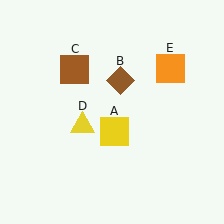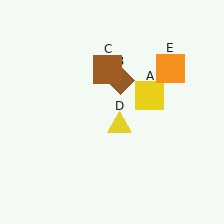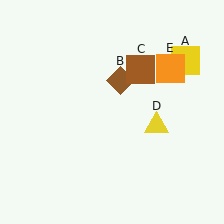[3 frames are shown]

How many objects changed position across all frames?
3 objects changed position: yellow square (object A), brown square (object C), yellow triangle (object D).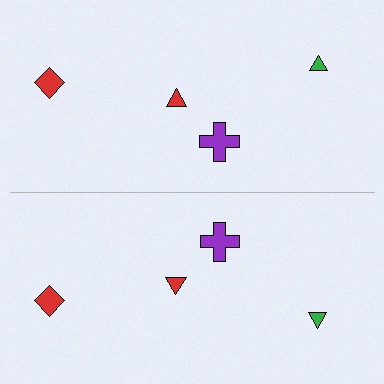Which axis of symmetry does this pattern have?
The pattern has a horizontal axis of symmetry running through the center of the image.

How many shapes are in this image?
There are 8 shapes in this image.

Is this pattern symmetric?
Yes, this pattern has bilateral (reflection) symmetry.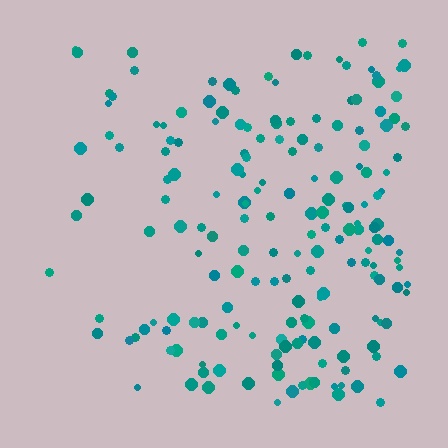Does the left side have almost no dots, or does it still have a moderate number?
Still a moderate number, just noticeably fewer than the right.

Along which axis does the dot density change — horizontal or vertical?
Horizontal.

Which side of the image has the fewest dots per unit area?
The left.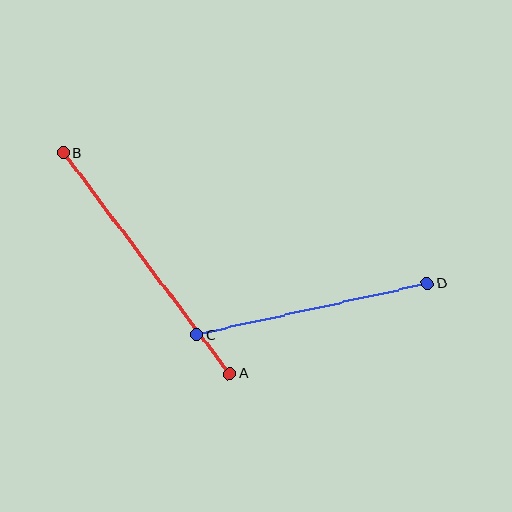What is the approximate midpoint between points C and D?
The midpoint is at approximately (312, 309) pixels.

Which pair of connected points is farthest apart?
Points A and B are farthest apart.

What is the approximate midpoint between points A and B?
The midpoint is at approximately (147, 263) pixels.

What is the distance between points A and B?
The distance is approximately 276 pixels.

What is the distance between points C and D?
The distance is approximately 236 pixels.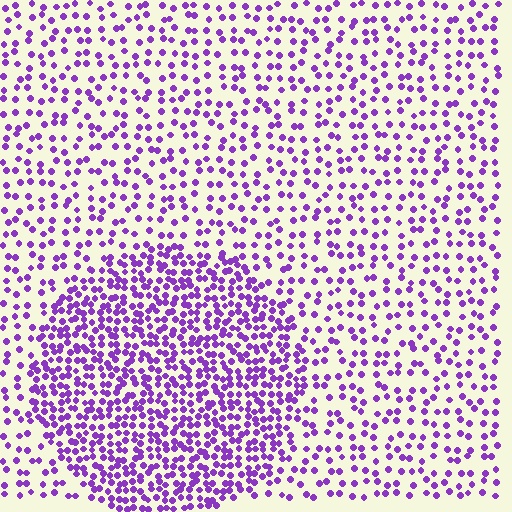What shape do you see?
I see a circle.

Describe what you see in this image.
The image contains small purple elements arranged at two different densities. A circle-shaped region is visible where the elements are more densely packed than the surrounding area.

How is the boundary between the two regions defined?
The boundary is defined by a change in element density (approximately 2.2x ratio). All elements are the same color, size, and shape.